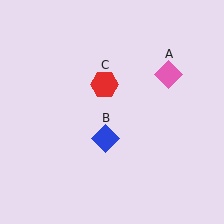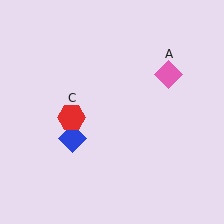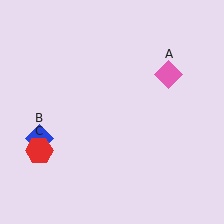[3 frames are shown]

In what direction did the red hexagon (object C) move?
The red hexagon (object C) moved down and to the left.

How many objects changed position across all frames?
2 objects changed position: blue diamond (object B), red hexagon (object C).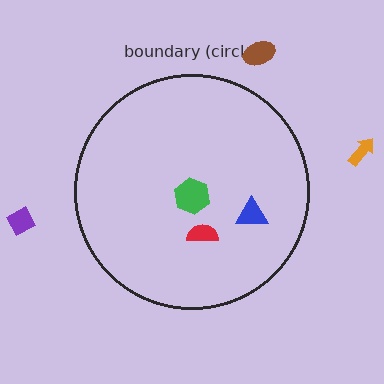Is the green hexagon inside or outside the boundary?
Inside.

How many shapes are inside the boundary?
3 inside, 3 outside.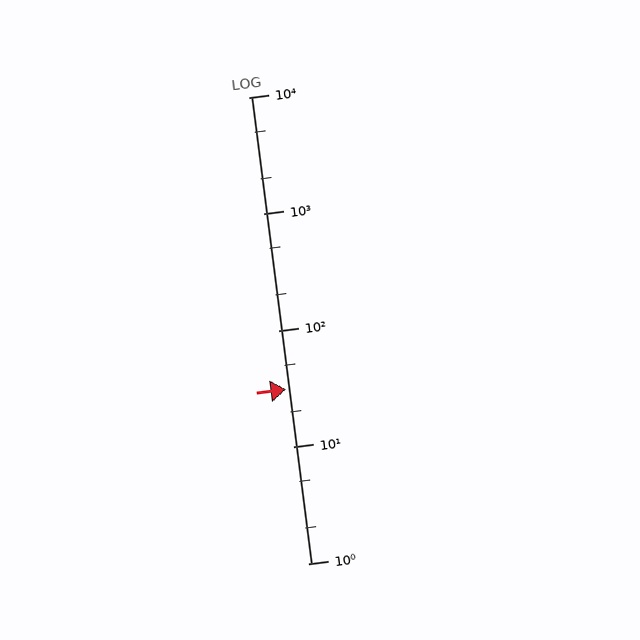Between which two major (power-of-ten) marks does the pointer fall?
The pointer is between 10 and 100.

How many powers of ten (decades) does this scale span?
The scale spans 4 decades, from 1 to 10000.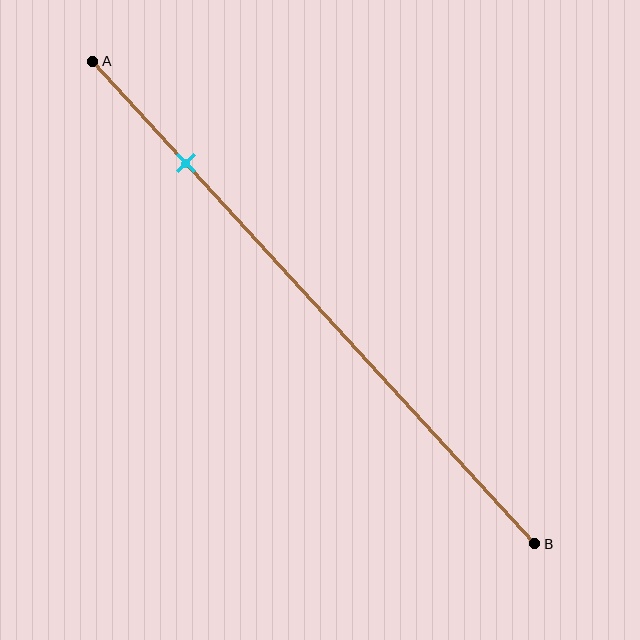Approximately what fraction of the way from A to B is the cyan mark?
The cyan mark is approximately 20% of the way from A to B.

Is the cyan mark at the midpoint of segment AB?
No, the mark is at about 20% from A, not at the 50% midpoint.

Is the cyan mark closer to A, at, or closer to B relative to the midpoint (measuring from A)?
The cyan mark is closer to point A than the midpoint of segment AB.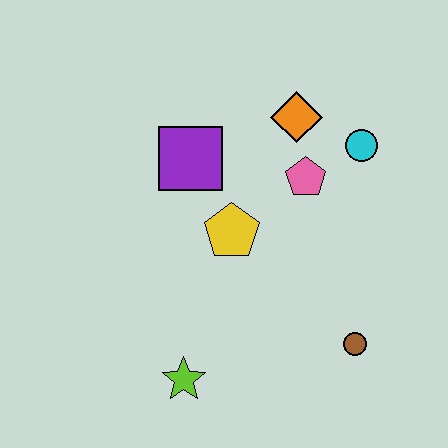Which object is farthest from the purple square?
The brown circle is farthest from the purple square.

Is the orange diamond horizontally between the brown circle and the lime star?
Yes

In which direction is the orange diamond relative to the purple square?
The orange diamond is to the right of the purple square.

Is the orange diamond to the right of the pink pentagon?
No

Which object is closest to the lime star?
The yellow pentagon is closest to the lime star.